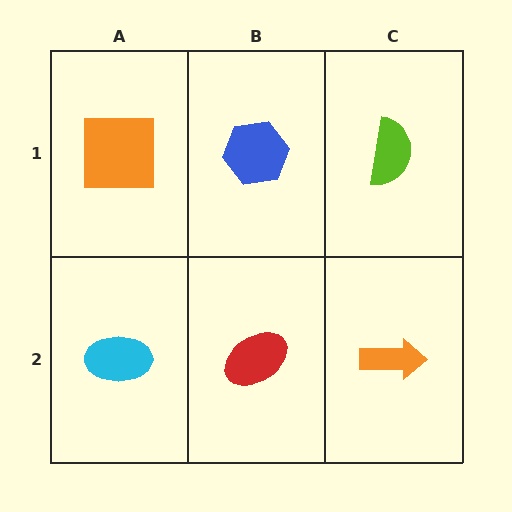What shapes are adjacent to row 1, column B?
A red ellipse (row 2, column B), an orange square (row 1, column A), a lime semicircle (row 1, column C).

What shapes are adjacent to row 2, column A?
An orange square (row 1, column A), a red ellipse (row 2, column B).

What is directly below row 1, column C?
An orange arrow.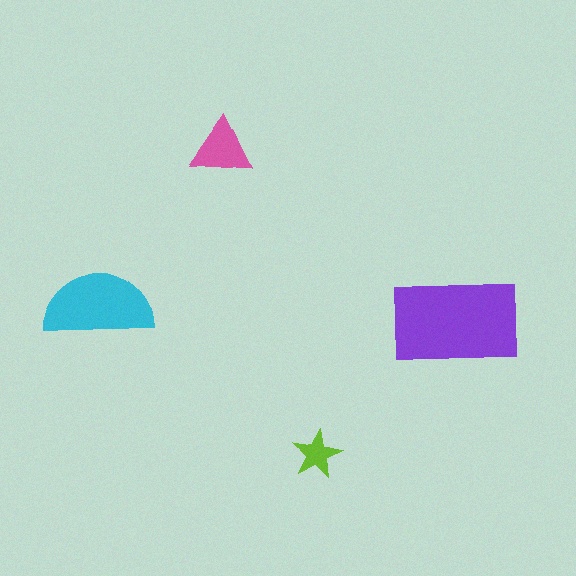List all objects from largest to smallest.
The purple rectangle, the cyan semicircle, the pink triangle, the lime star.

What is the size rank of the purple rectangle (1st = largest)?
1st.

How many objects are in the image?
There are 4 objects in the image.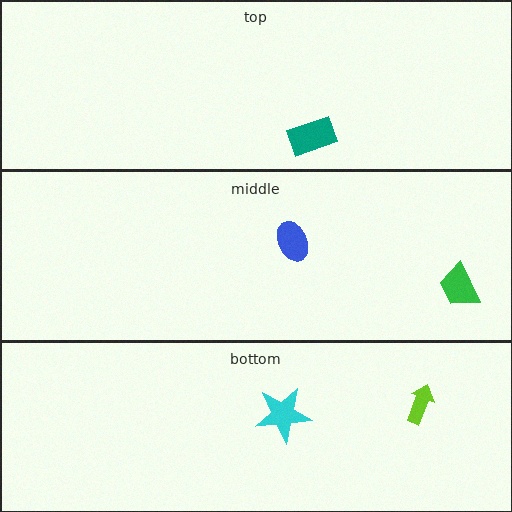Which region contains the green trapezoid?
The middle region.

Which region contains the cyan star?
The bottom region.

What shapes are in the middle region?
The green trapezoid, the blue ellipse.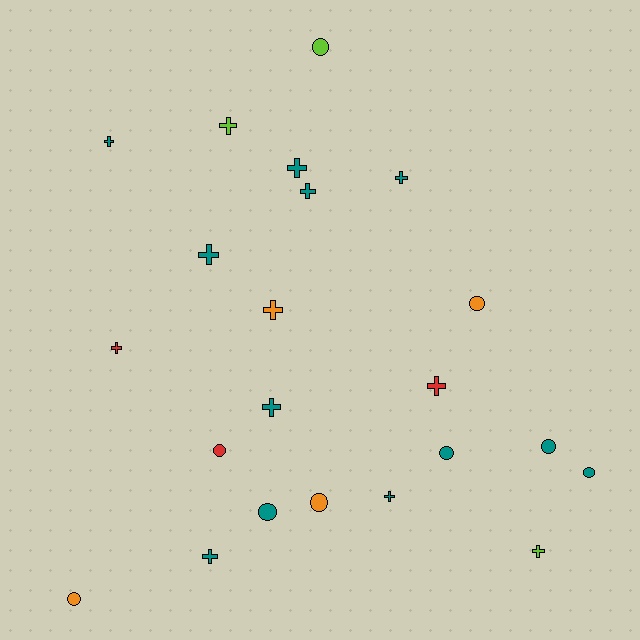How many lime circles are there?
There is 1 lime circle.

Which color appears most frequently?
Teal, with 12 objects.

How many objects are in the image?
There are 22 objects.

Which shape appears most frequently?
Cross, with 13 objects.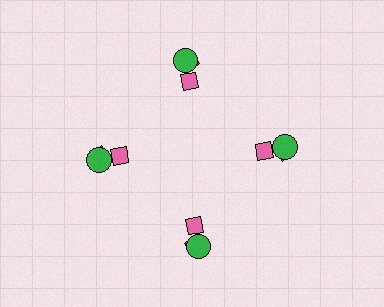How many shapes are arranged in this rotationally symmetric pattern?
There are 12 shapes, arranged in 4 groups of 3.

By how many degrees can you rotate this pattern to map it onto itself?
The pattern maps onto itself every 90 degrees of rotation.